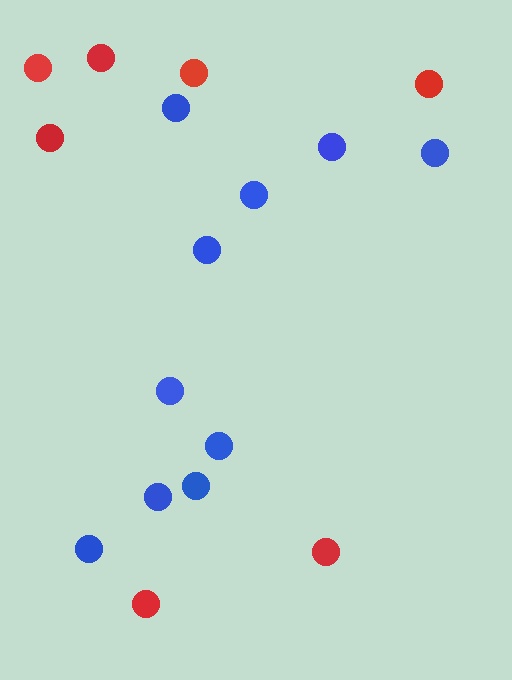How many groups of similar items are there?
There are 2 groups: one group of blue circles (10) and one group of red circles (7).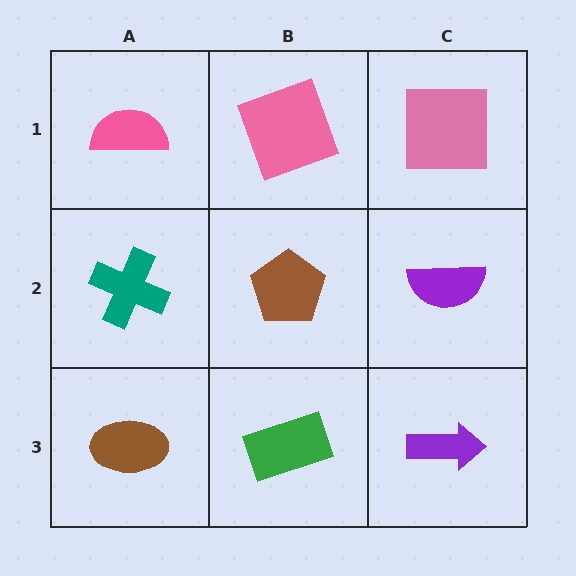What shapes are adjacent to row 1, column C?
A purple semicircle (row 2, column C), a pink square (row 1, column B).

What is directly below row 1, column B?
A brown pentagon.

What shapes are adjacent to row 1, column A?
A teal cross (row 2, column A), a pink square (row 1, column B).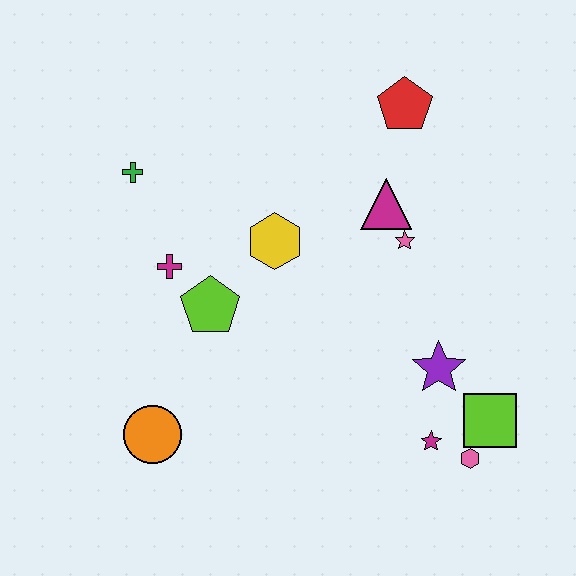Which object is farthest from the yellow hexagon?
The pink hexagon is farthest from the yellow hexagon.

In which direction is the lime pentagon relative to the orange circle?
The lime pentagon is above the orange circle.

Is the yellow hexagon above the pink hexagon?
Yes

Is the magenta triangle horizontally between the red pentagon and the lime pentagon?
Yes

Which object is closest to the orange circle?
The lime pentagon is closest to the orange circle.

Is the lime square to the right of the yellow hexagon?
Yes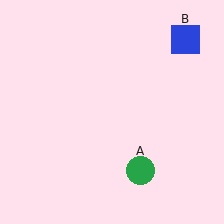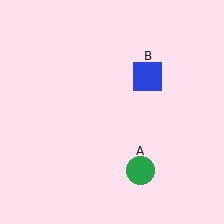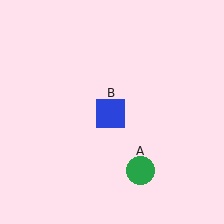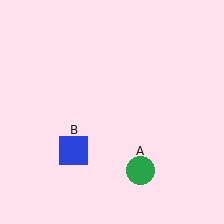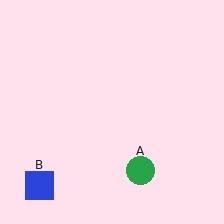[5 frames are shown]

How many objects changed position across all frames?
1 object changed position: blue square (object B).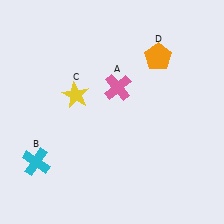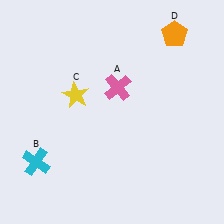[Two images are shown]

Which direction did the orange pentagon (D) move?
The orange pentagon (D) moved up.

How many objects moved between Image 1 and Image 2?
1 object moved between the two images.